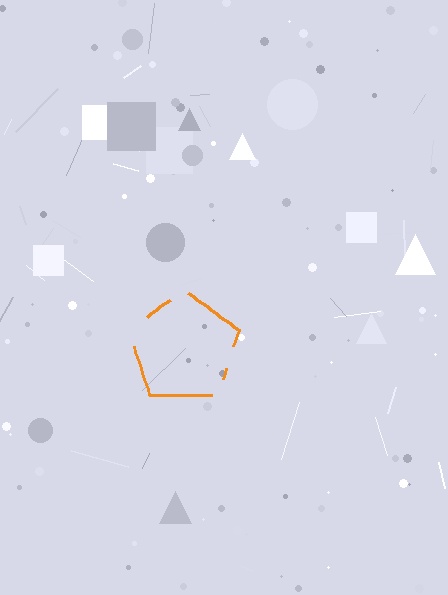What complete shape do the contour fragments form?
The contour fragments form a pentagon.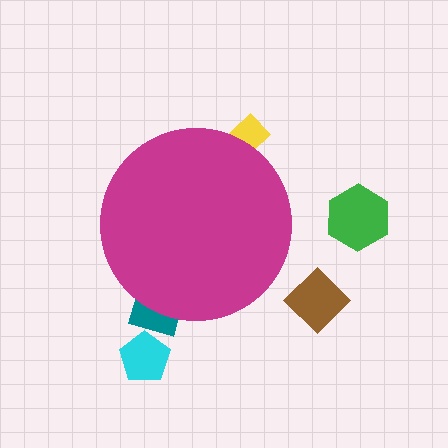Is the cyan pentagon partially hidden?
No, the cyan pentagon is fully visible.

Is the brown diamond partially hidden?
No, the brown diamond is fully visible.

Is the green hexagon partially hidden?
No, the green hexagon is fully visible.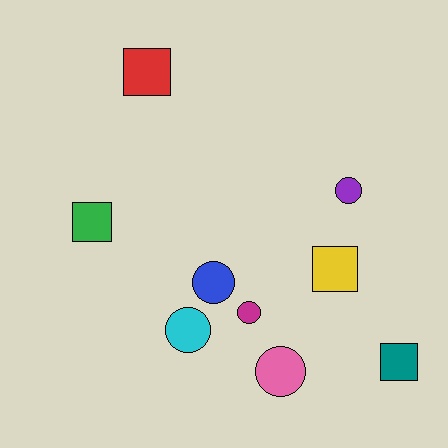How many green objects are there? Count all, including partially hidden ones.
There is 1 green object.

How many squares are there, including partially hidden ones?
There are 4 squares.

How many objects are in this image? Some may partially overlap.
There are 9 objects.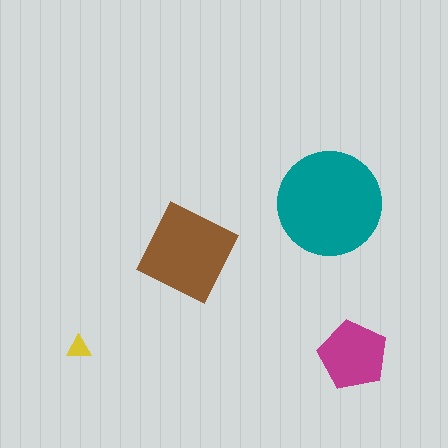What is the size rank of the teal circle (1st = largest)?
1st.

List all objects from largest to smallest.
The teal circle, the brown diamond, the magenta pentagon, the yellow triangle.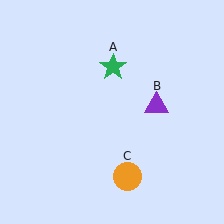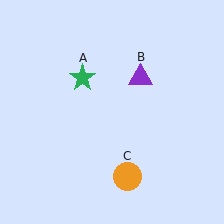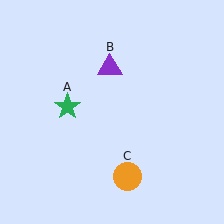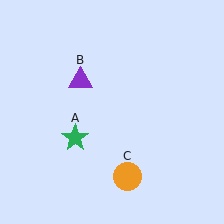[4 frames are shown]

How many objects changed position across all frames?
2 objects changed position: green star (object A), purple triangle (object B).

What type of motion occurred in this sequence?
The green star (object A), purple triangle (object B) rotated counterclockwise around the center of the scene.